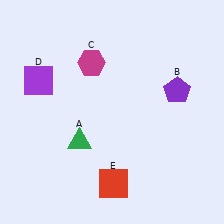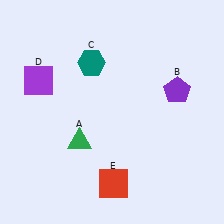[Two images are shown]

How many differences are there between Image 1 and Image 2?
There is 1 difference between the two images.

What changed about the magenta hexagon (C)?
In Image 1, C is magenta. In Image 2, it changed to teal.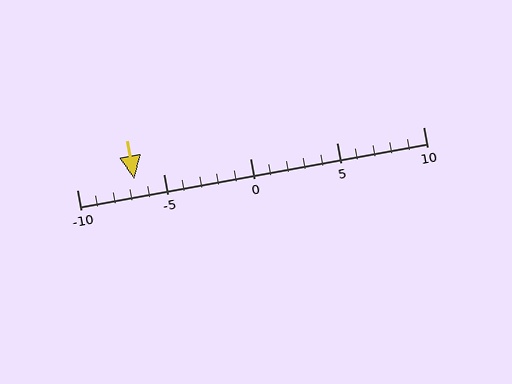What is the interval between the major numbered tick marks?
The major tick marks are spaced 5 units apart.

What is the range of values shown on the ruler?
The ruler shows values from -10 to 10.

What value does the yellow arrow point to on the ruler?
The yellow arrow points to approximately -7.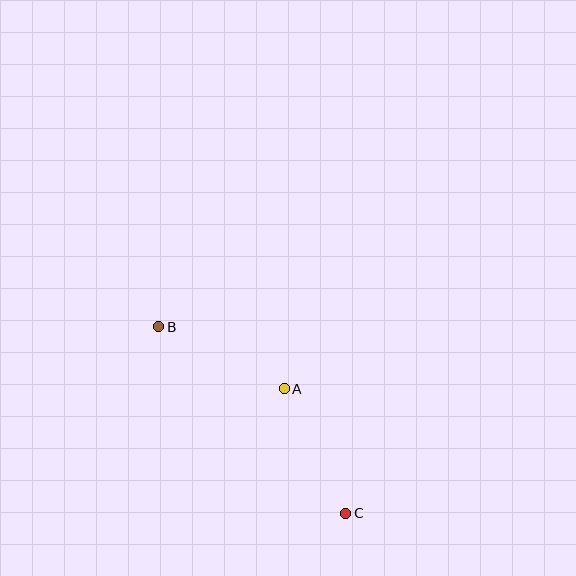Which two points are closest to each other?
Points A and C are closest to each other.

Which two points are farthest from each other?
Points B and C are farthest from each other.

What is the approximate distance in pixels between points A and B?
The distance between A and B is approximately 140 pixels.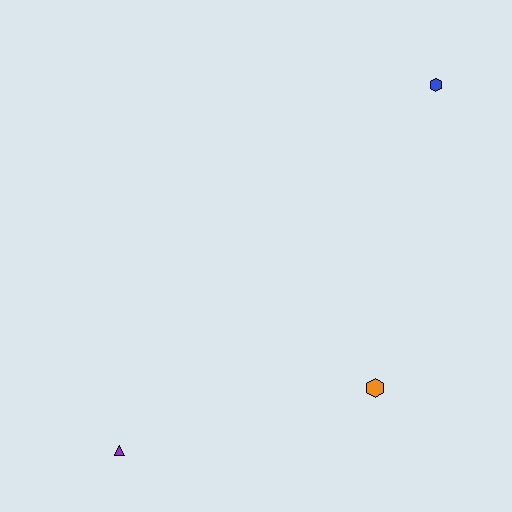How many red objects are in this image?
There are no red objects.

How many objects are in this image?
There are 3 objects.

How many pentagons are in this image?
There are no pentagons.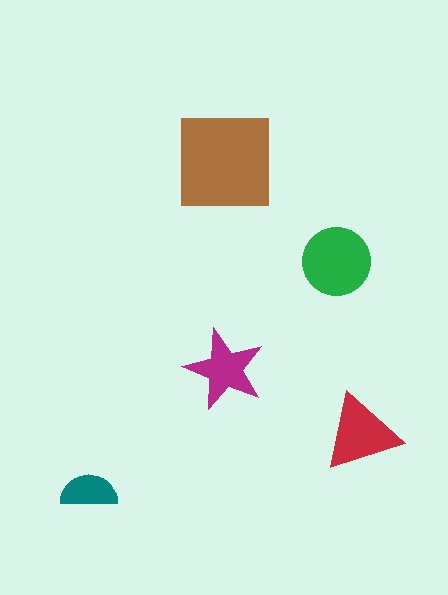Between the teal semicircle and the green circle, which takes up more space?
The green circle.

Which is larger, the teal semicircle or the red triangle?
The red triangle.